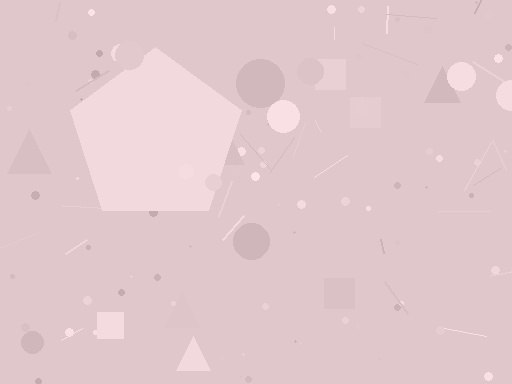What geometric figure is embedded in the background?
A pentagon is embedded in the background.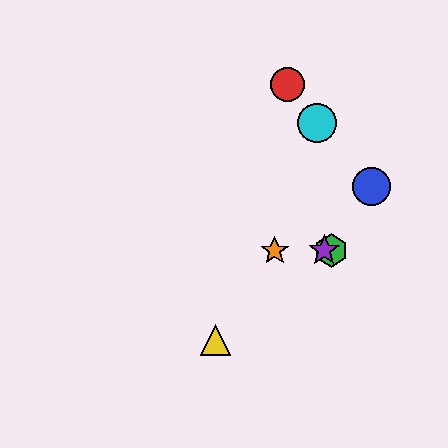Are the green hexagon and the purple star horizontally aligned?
Yes, both are at y≈251.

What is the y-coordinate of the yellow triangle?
The yellow triangle is at y≈340.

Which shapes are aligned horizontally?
The green hexagon, the purple star, the orange star are aligned horizontally.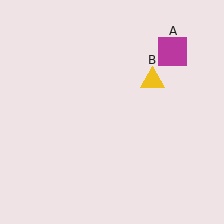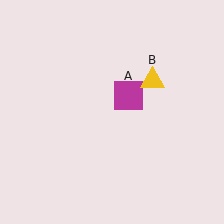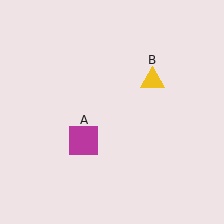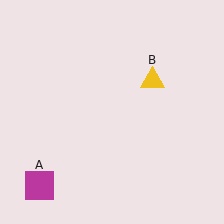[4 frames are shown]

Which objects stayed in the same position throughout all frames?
Yellow triangle (object B) remained stationary.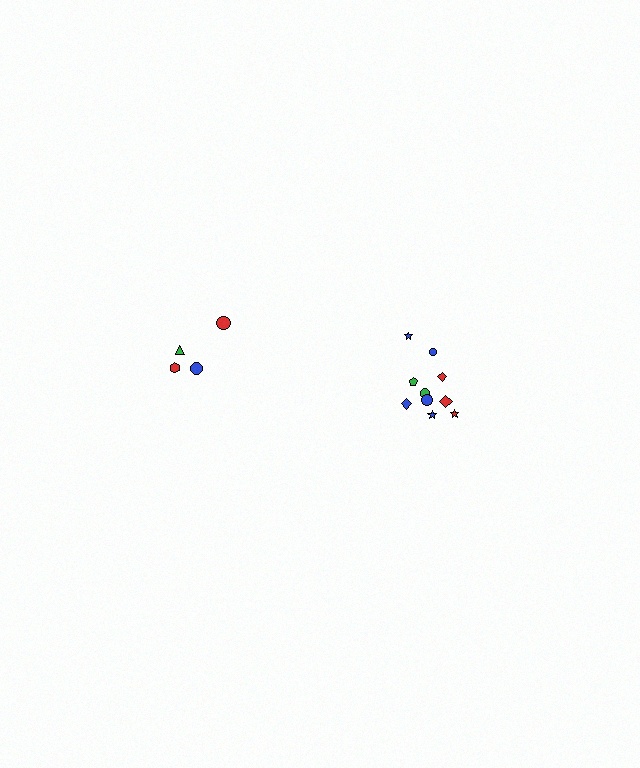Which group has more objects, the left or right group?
The right group.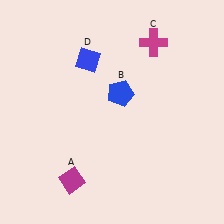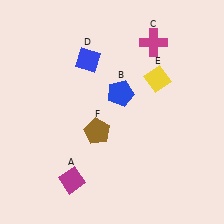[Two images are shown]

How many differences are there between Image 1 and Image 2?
There are 2 differences between the two images.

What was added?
A yellow diamond (E), a brown pentagon (F) were added in Image 2.